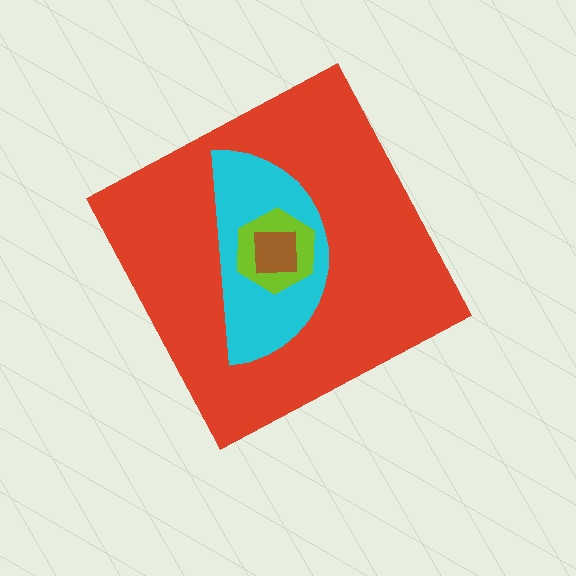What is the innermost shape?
The brown square.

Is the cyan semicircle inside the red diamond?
Yes.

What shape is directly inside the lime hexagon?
The brown square.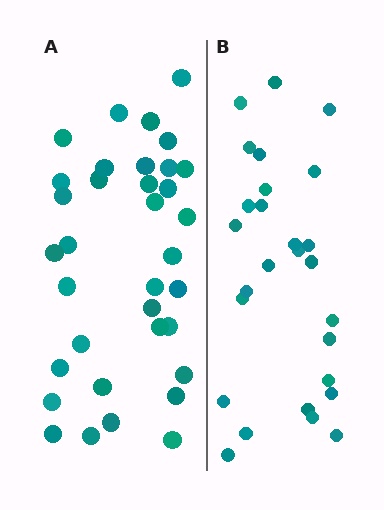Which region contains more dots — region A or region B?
Region A (the left region) has more dots.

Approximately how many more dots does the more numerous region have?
Region A has roughly 8 or so more dots than region B.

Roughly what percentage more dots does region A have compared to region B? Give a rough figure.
About 30% more.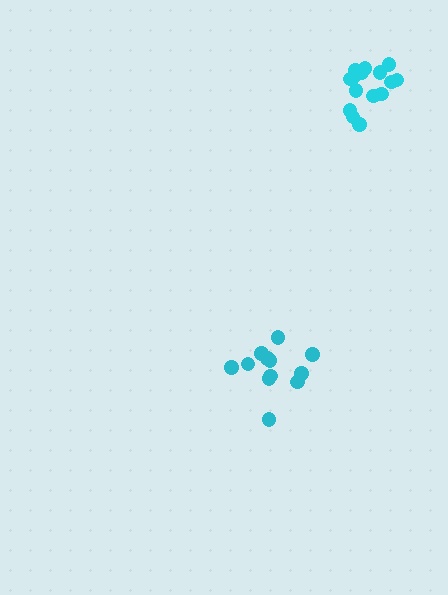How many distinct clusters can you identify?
There are 2 distinct clusters.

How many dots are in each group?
Group 1: 12 dots, Group 2: 15 dots (27 total).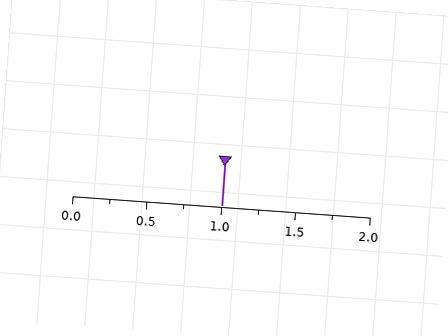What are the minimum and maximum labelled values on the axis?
The axis runs from 0.0 to 2.0.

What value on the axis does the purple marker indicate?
The marker indicates approximately 1.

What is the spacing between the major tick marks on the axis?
The major ticks are spaced 0.5 apart.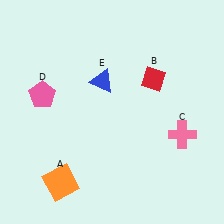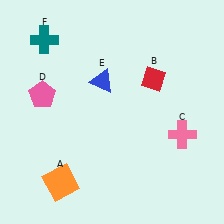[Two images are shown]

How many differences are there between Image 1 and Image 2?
There is 1 difference between the two images.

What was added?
A teal cross (F) was added in Image 2.